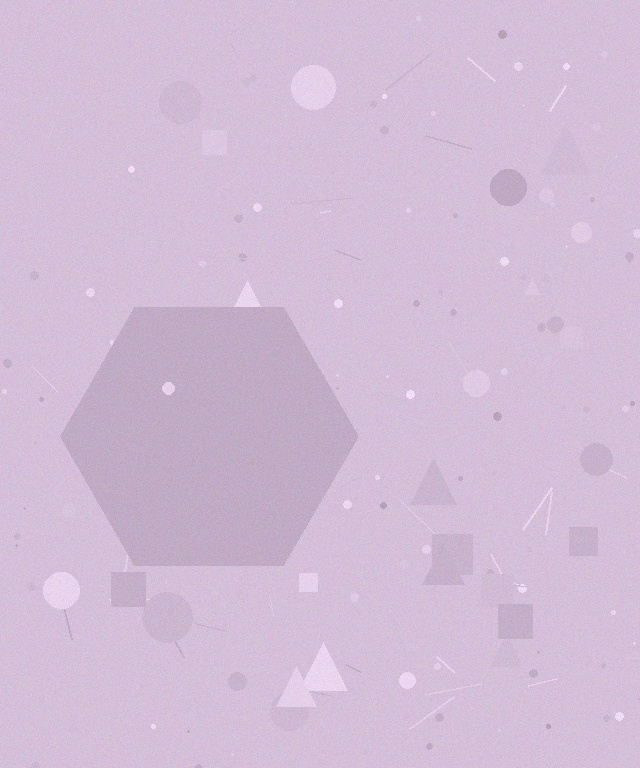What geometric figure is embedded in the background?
A hexagon is embedded in the background.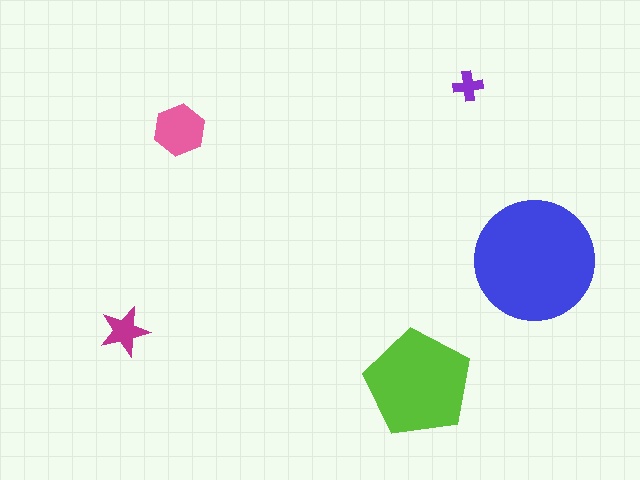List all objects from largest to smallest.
The blue circle, the lime pentagon, the pink hexagon, the magenta star, the purple cross.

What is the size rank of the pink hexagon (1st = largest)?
3rd.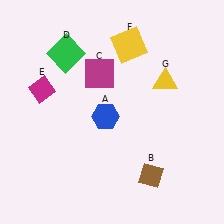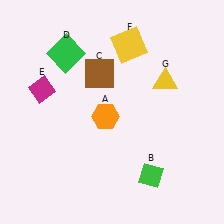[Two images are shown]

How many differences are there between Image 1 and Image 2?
There are 3 differences between the two images.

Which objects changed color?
A changed from blue to orange. B changed from brown to green. C changed from magenta to brown.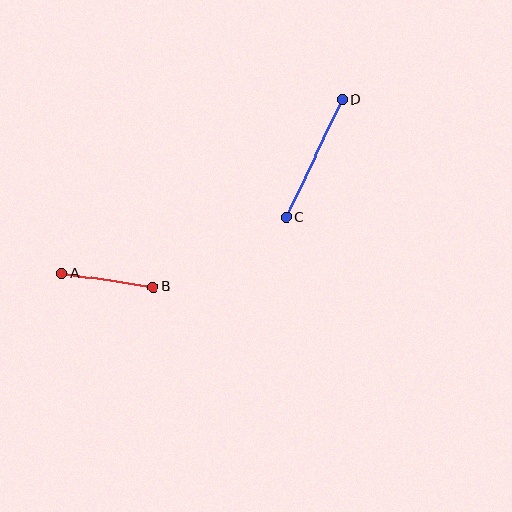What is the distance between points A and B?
The distance is approximately 92 pixels.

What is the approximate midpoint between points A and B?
The midpoint is at approximately (108, 280) pixels.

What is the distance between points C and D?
The distance is approximately 130 pixels.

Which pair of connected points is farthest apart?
Points C and D are farthest apart.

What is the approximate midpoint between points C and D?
The midpoint is at approximately (314, 158) pixels.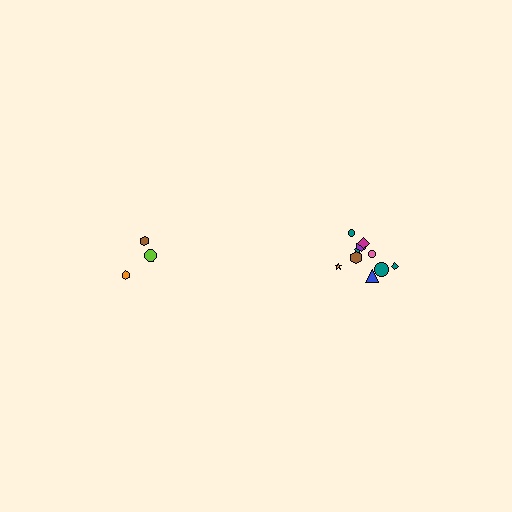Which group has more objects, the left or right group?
The right group.